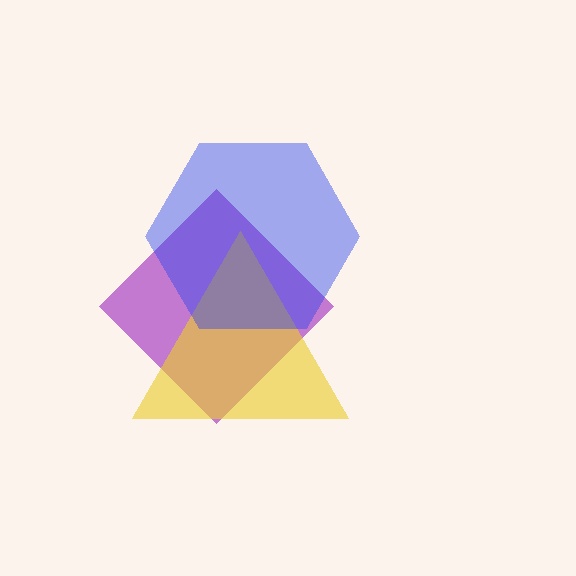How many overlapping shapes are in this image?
There are 3 overlapping shapes in the image.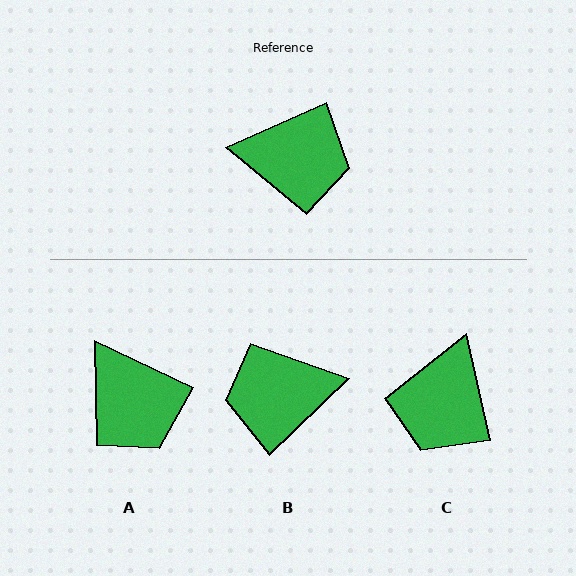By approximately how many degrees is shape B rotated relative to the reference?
Approximately 160 degrees clockwise.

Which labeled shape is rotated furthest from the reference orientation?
B, about 160 degrees away.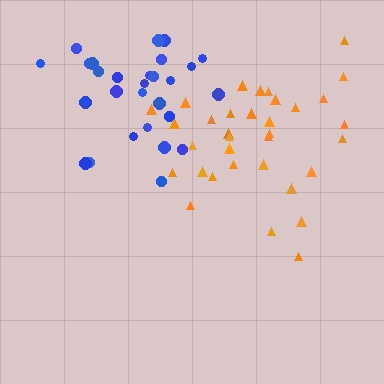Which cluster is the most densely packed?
Blue.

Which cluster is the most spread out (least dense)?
Orange.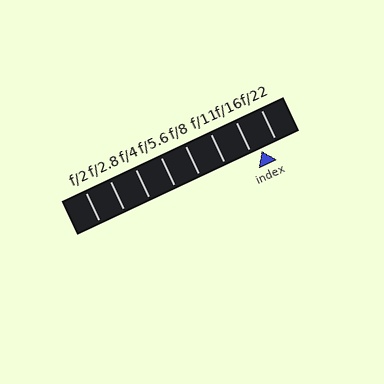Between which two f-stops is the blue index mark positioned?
The index mark is between f/16 and f/22.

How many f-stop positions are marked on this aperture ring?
There are 8 f-stop positions marked.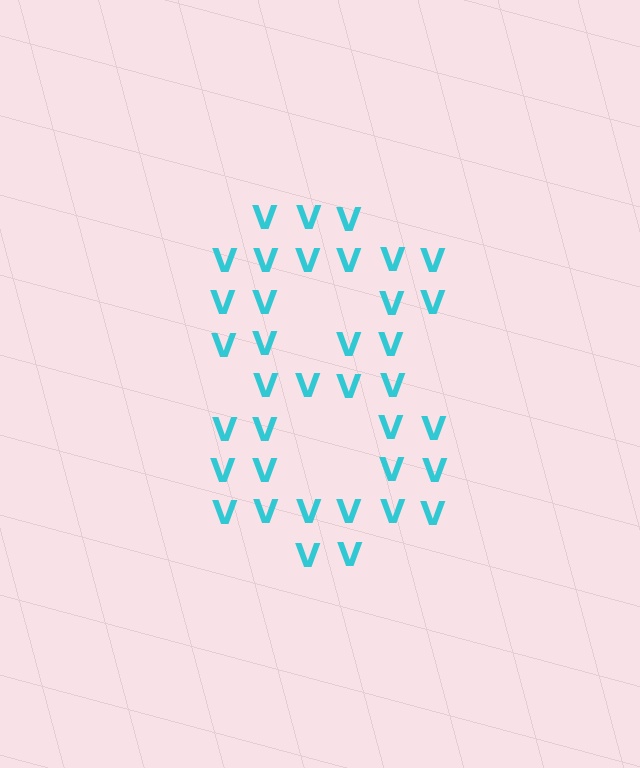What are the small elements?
The small elements are letter V's.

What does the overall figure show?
The overall figure shows the digit 8.